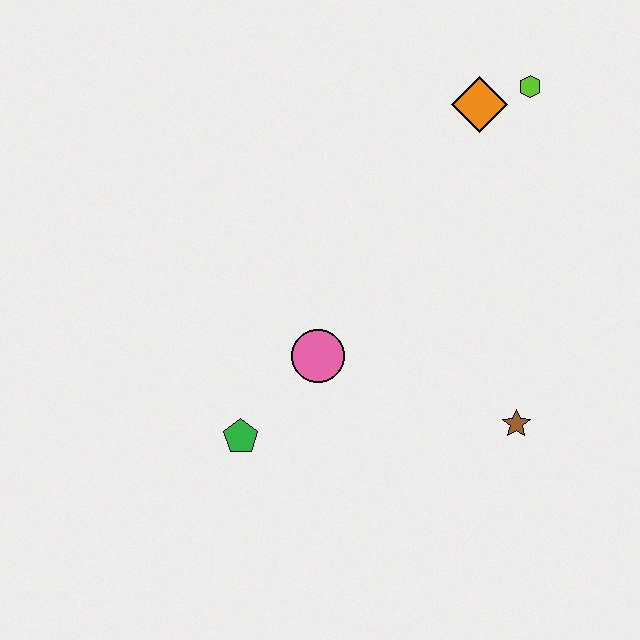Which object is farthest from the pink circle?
The lime hexagon is farthest from the pink circle.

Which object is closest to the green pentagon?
The pink circle is closest to the green pentagon.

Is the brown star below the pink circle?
Yes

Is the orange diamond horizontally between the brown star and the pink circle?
Yes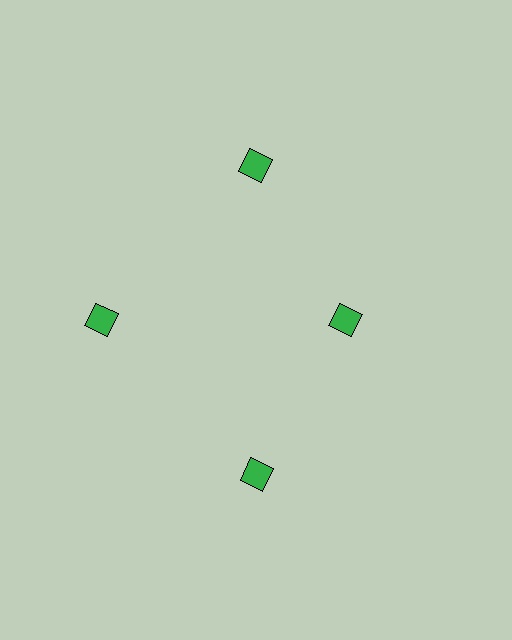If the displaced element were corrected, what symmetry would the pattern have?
It would have 4-fold rotational symmetry — the pattern would map onto itself every 90 degrees.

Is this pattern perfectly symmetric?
No. The 4 green diamonds are arranged in a ring, but one element near the 3 o'clock position is pulled inward toward the center, breaking the 4-fold rotational symmetry.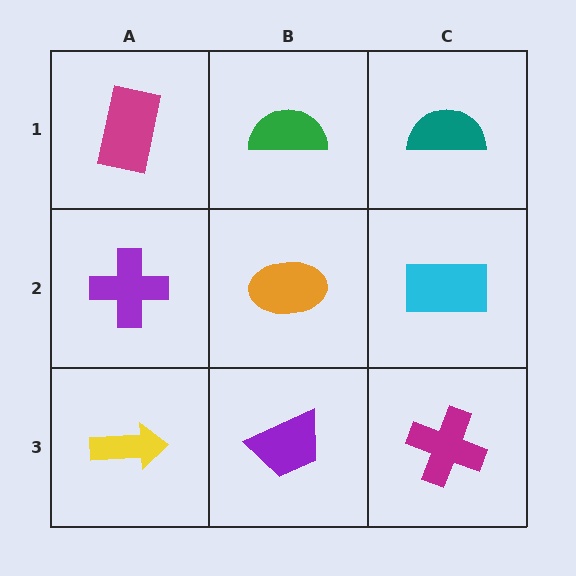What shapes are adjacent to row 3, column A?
A purple cross (row 2, column A), a purple trapezoid (row 3, column B).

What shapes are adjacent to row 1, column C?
A cyan rectangle (row 2, column C), a green semicircle (row 1, column B).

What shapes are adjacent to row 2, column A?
A magenta rectangle (row 1, column A), a yellow arrow (row 3, column A), an orange ellipse (row 2, column B).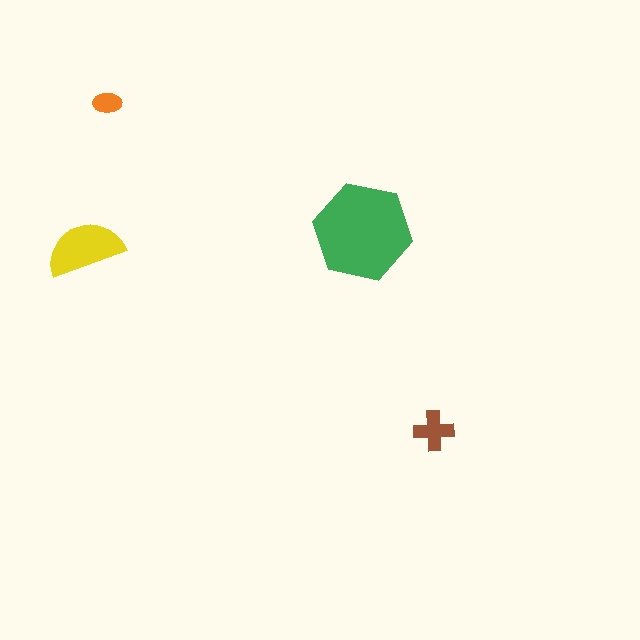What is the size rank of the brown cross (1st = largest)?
3rd.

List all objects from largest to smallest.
The green hexagon, the yellow semicircle, the brown cross, the orange ellipse.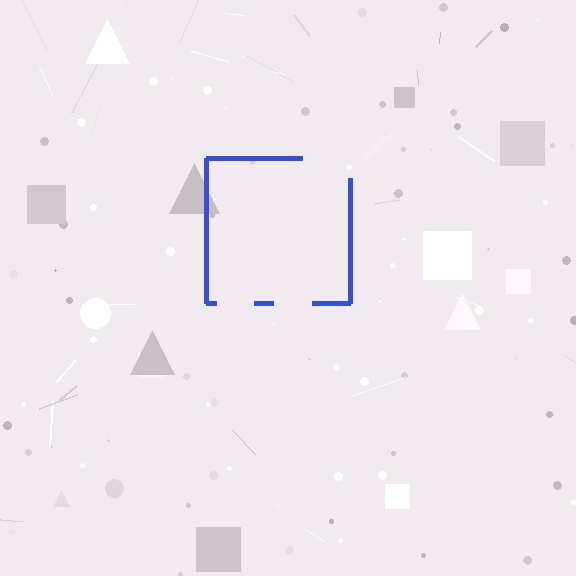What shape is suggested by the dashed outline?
The dashed outline suggests a square.